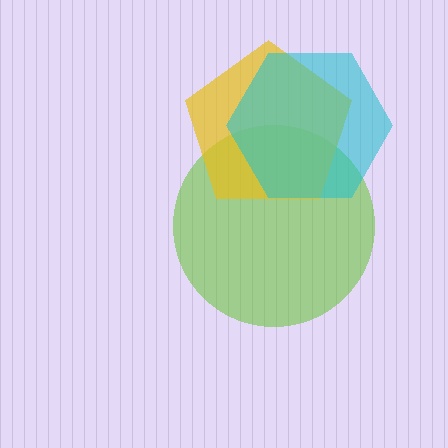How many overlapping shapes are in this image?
There are 3 overlapping shapes in the image.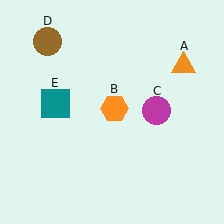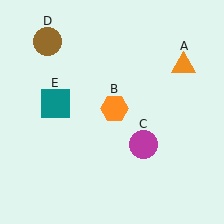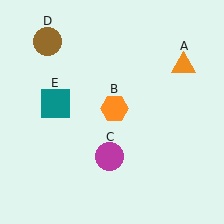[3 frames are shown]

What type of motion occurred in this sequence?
The magenta circle (object C) rotated clockwise around the center of the scene.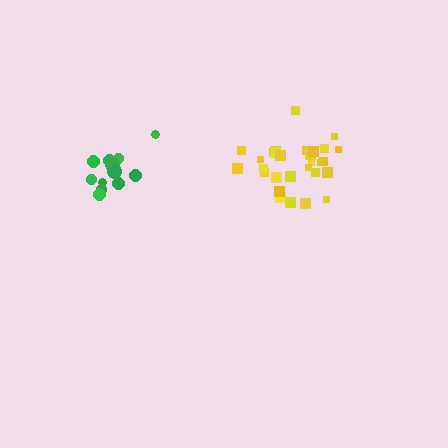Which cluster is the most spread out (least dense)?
Green.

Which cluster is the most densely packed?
Yellow.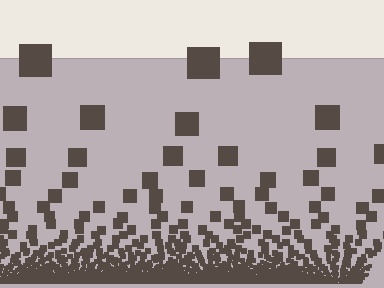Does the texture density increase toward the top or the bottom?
Density increases toward the bottom.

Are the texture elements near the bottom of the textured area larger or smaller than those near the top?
Smaller. The gradient is inverted — elements near the bottom are smaller and denser.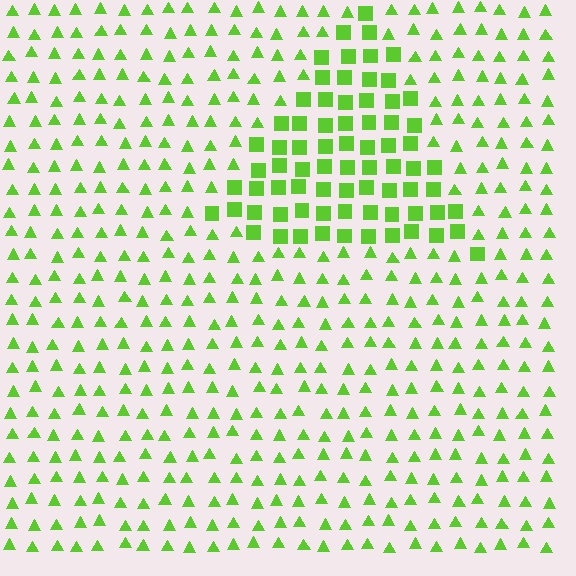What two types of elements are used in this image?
The image uses squares inside the triangle region and triangles outside it.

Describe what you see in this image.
The image is filled with small lime elements arranged in a uniform grid. A triangle-shaped region contains squares, while the surrounding area contains triangles. The boundary is defined purely by the change in element shape.